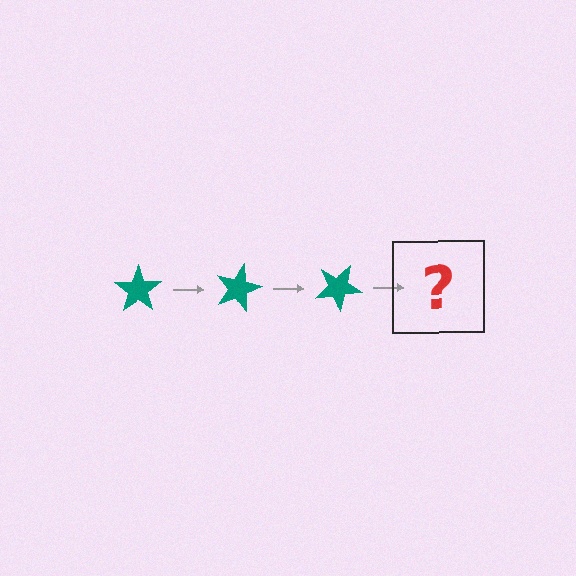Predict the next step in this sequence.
The next step is a teal star rotated 45 degrees.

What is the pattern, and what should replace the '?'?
The pattern is that the star rotates 15 degrees each step. The '?' should be a teal star rotated 45 degrees.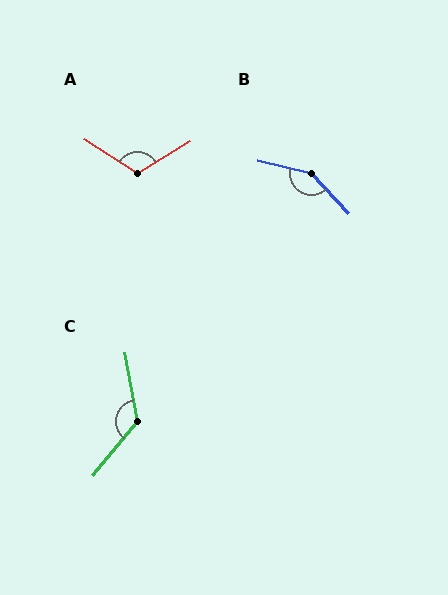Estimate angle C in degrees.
Approximately 130 degrees.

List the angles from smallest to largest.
A (115°), C (130°), B (147°).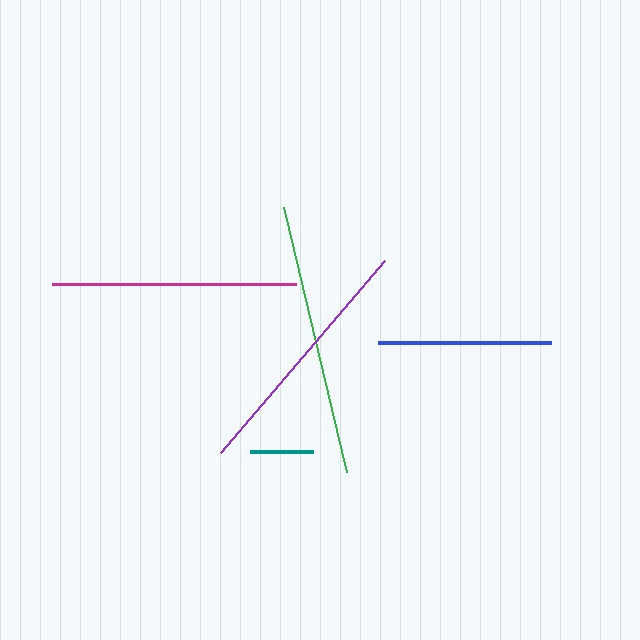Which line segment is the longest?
The green line is the longest at approximately 272 pixels.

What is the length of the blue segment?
The blue segment is approximately 174 pixels long.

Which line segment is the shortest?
The teal line is the shortest at approximately 63 pixels.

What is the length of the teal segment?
The teal segment is approximately 63 pixels long.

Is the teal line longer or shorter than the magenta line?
The magenta line is longer than the teal line.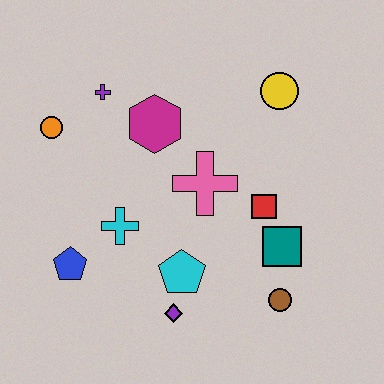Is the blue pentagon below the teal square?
Yes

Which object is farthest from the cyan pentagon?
The yellow circle is farthest from the cyan pentagon.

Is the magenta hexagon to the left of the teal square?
Yes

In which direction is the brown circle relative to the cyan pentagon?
The brown circle is to the right of the cyan pentagon.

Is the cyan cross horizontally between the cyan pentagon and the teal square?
No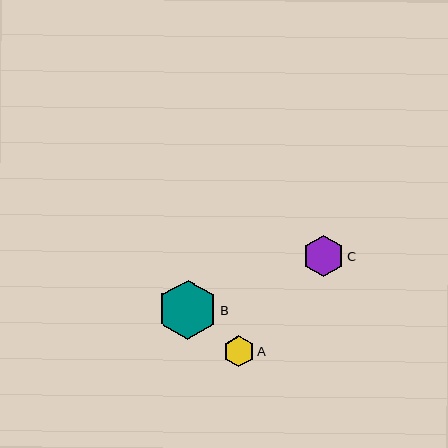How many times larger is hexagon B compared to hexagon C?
Hexagon B is approximately 1.4 times the size of hexagon C.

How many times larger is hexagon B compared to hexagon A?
Hexagon B is approximately 1.9 times the size of hexagon A.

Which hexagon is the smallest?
Hexagon A is the smallest with a size of approximately 31 pixels.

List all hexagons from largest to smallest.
From largest to smallest: B, C, A.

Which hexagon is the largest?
Hexagon B is the largest with a size of approximately 59 pixels.